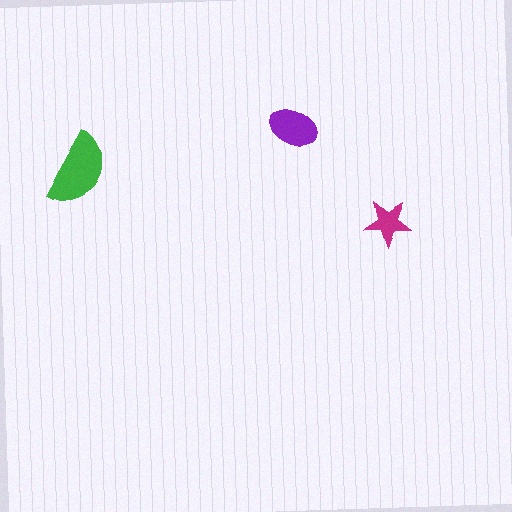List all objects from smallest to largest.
The magenta star, the purple ellipse, the green semicircle.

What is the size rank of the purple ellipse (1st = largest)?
2nd.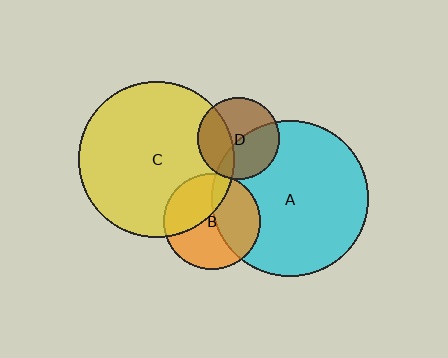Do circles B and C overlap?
Yes.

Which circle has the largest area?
Circle A (cyan).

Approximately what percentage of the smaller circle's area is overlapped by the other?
Approximately 35%.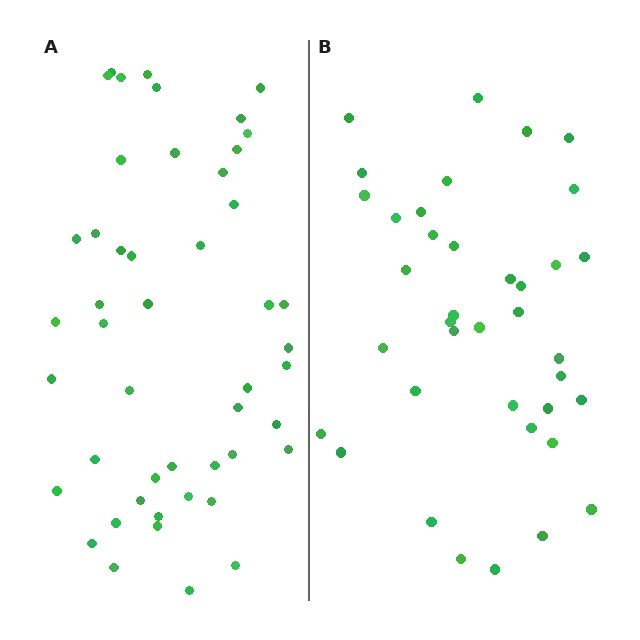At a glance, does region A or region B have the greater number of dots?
Region A (the left region) has more dots.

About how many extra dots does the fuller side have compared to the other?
Region A has roughly 10 or so more dots than region B.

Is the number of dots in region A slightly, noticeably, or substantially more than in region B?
Region A has noticeably more, but not dramatically so. The ratio is roughly 1.3 to 1.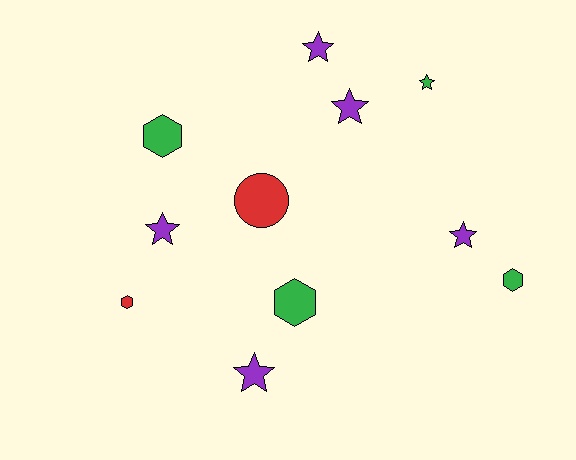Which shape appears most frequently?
Star, with 6 objects.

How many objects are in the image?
There are 11 objects.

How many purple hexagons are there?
There are no purple hexagons.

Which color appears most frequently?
Purple, with 5 objects.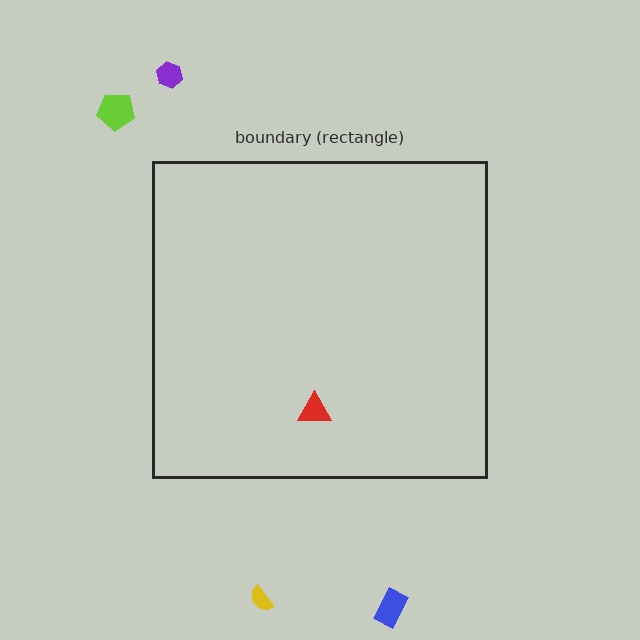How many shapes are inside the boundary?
1 inside, 4 outside.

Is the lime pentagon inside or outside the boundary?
Outside.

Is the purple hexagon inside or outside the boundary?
Outside.